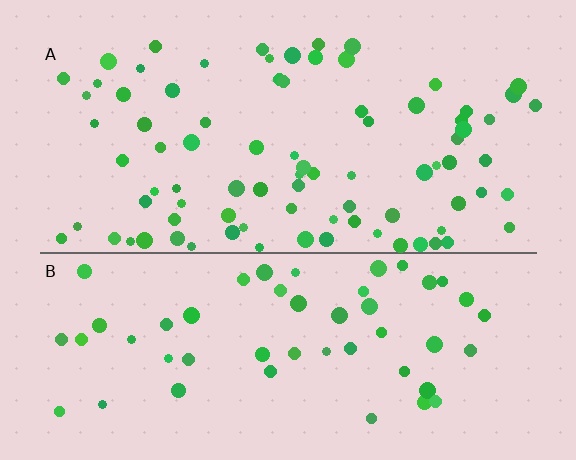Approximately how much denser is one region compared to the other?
Approximately 1.6× — region A over region B.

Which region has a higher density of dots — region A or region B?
A (the top).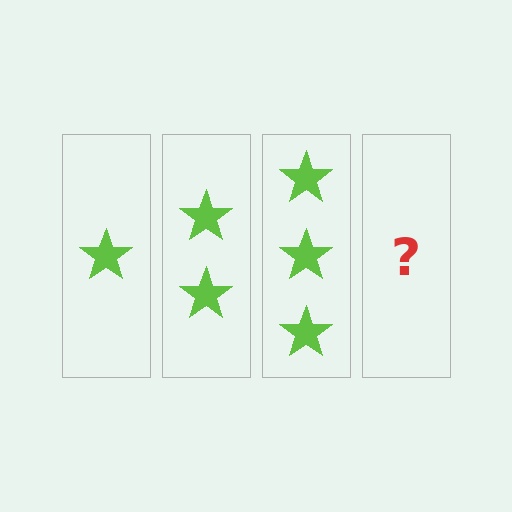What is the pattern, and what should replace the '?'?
The pattern is that each step adds one more star. The '?' should be 4 stars.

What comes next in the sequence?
The next element should be 4 stars.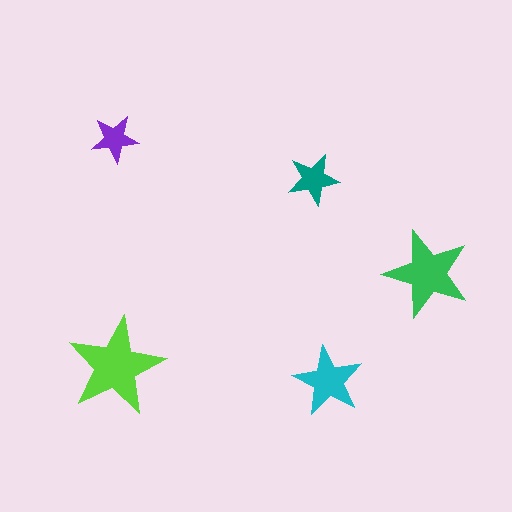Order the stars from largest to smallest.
the lime one, the green one, the cyan one, the teal one, the purple one.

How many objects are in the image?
There are 5 objects in the image.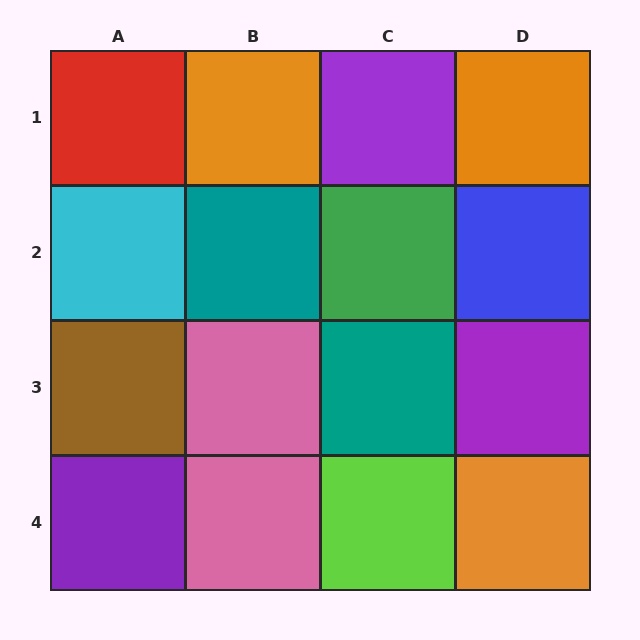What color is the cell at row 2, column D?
Blue.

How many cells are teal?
2 cells are teal.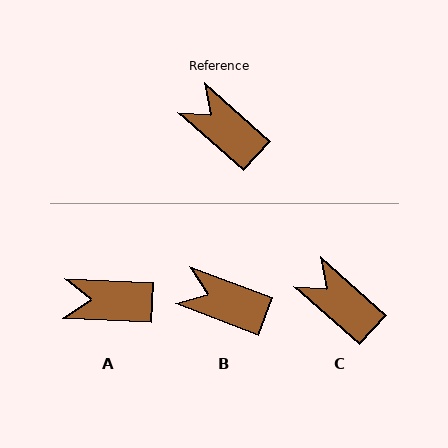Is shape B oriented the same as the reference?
No, it is off by about 21 degrees.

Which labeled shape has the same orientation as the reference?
C.